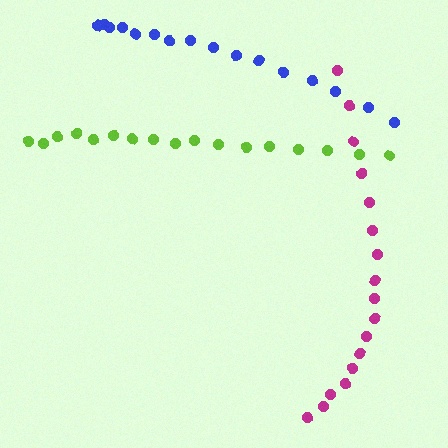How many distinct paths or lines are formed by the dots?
There are 3 distinct paths.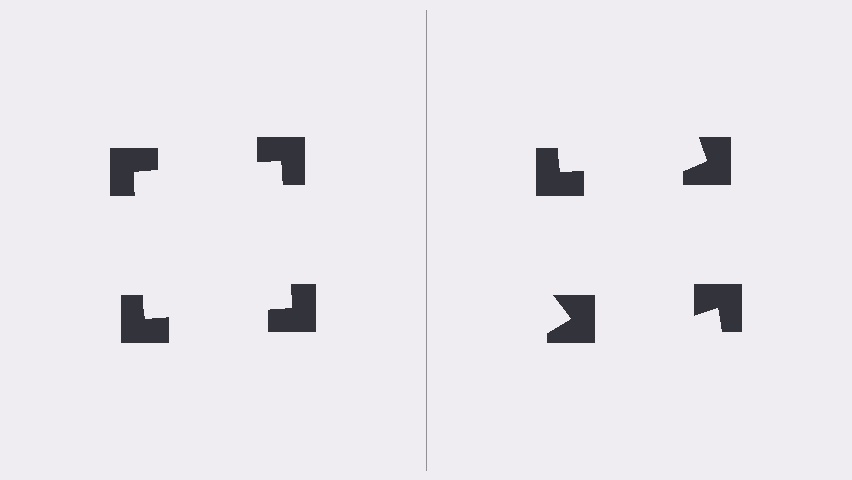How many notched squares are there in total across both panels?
8 — 4 on each side.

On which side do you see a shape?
An illusory square appears on the left side. On the right side the wedge cuts are rotated, so no coherent shape forms.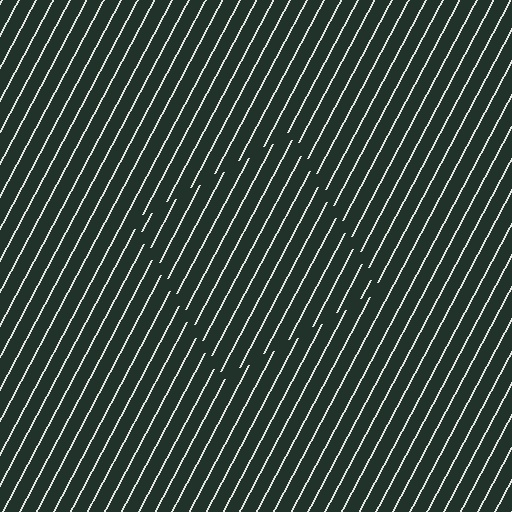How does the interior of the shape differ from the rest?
The interior of the shape contains the same grating, shifted by half a period — the contour is defined by the phase discontinuity where line-ends from the inner and outer gratings abut.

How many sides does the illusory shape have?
4 sides — the line-ends trace a square.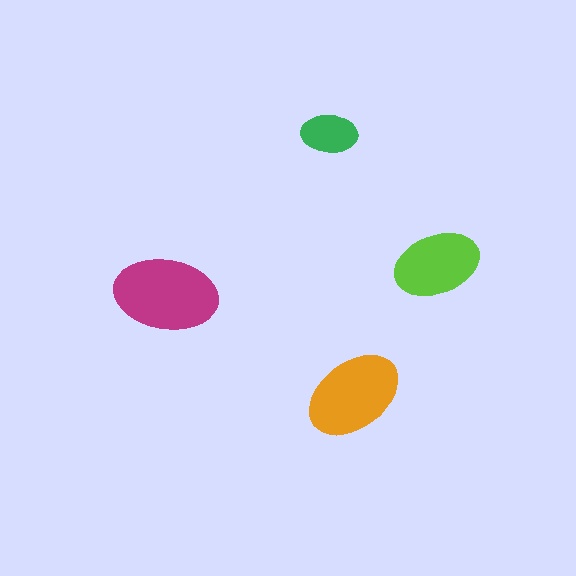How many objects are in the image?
There are 4 objects in the image.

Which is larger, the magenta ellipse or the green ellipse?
The magenta one.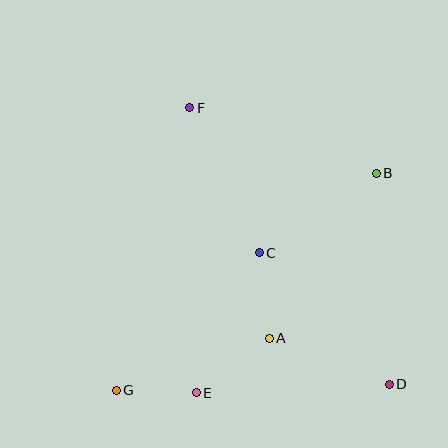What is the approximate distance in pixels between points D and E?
The distance between D and E is approximately 193 pixels.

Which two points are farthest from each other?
Points D and F are farthest from each other.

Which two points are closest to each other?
Points E and G are closest to each other.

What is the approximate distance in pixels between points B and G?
The distance between B and G is approximately 339 pixels.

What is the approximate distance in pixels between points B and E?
The distance between B and E is approximately 284 pixels.